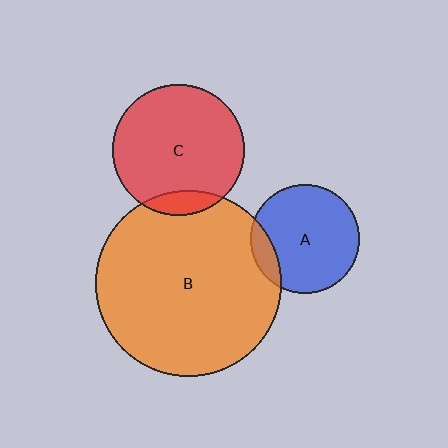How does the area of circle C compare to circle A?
Approximately 1.5 times.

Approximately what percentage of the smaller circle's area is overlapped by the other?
Approximately 10%.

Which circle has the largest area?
Circle B (orange).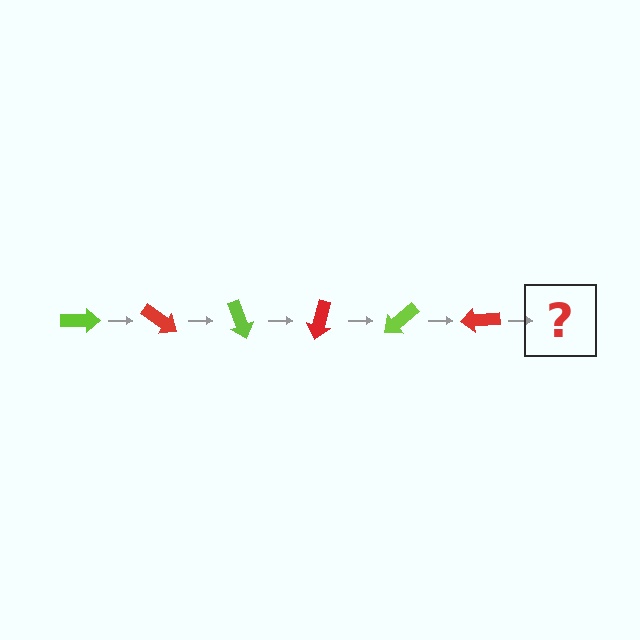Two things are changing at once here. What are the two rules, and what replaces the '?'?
The two rules are that it rotates 35 degrees each step and the color cycles through lime and red. The '?' should be a lime arrow, rotated 210 degrees from the start.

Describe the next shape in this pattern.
It should be a lime arrow, rotated 210 degrees from the start.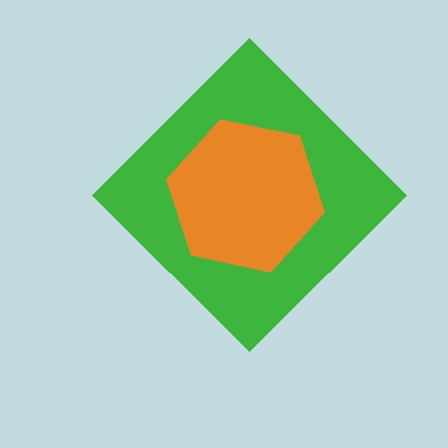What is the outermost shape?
The green diamond.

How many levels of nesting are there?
2.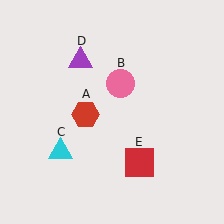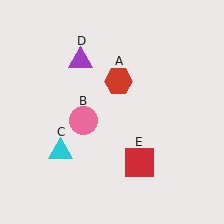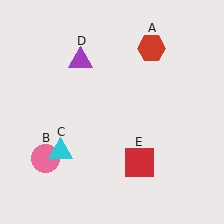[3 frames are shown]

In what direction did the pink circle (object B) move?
The pink circle (object B) moved down and to the left.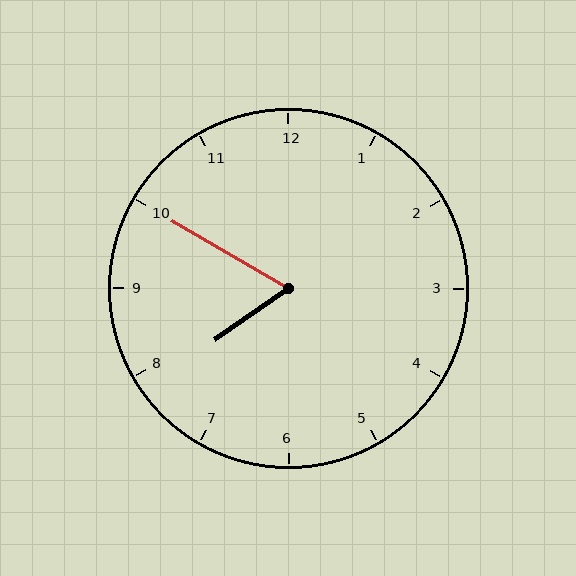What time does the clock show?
7:50.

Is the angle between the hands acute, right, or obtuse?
It is acute.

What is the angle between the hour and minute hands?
Approximately 65 degrees.